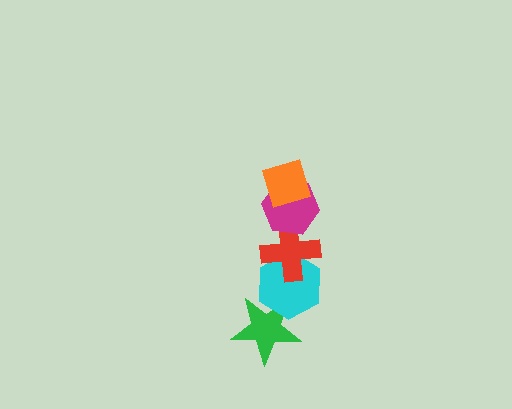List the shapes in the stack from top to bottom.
From top to bottom: the orange diamond, the magenta hexagon, the red cross, the cyan hexagon, the green star.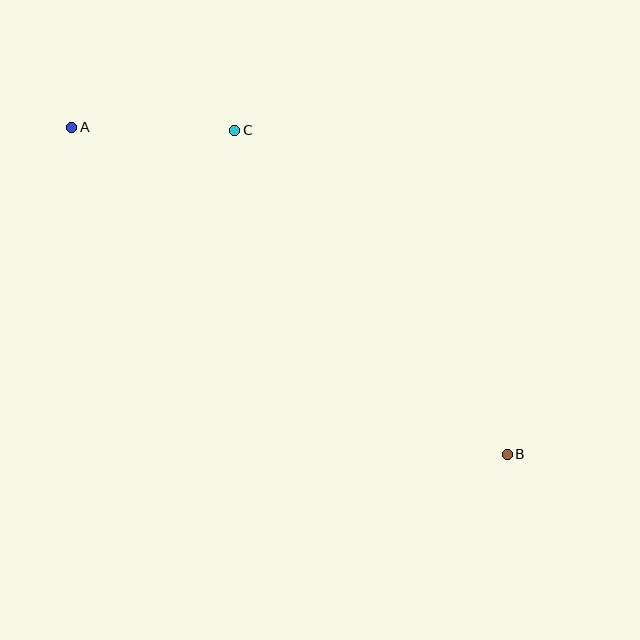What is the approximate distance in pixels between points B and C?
The distance between B and C is approximately 424 pixels.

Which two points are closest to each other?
Points A and C are closest to each other.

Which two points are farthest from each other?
Points A and B are farthest from each other.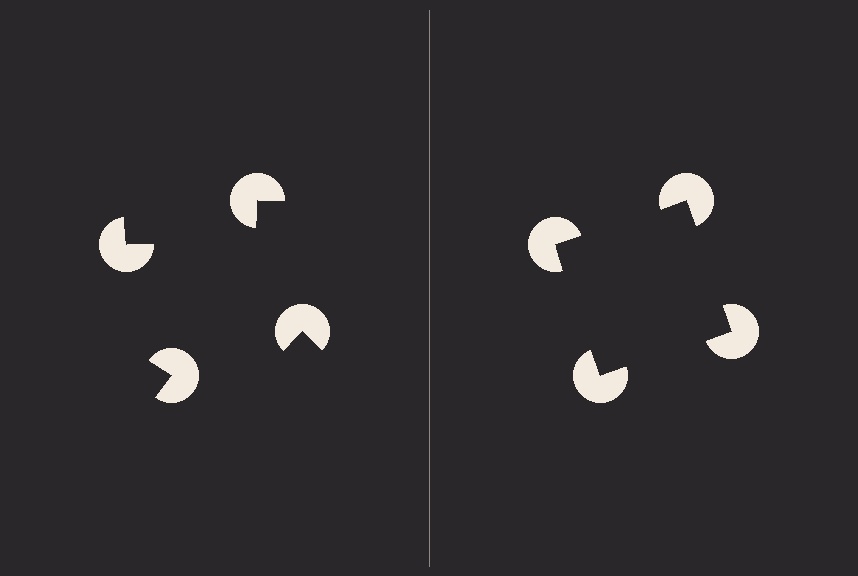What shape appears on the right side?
An illusory square.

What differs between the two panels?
The pac-man discs are positioned identically on both sides; only the wedge orientations differ. On the right they align to a square; on the left they are misaligned.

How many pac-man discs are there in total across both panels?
8 — 4 on each side.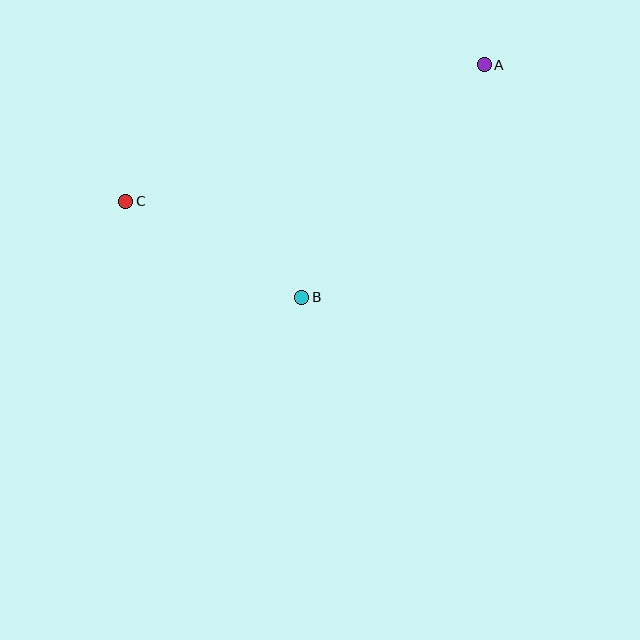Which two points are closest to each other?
Points B and C are closest to each other.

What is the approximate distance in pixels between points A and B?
The distance between A and B is approximately 296 pixels.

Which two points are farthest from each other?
Points A and C are farthest from each other.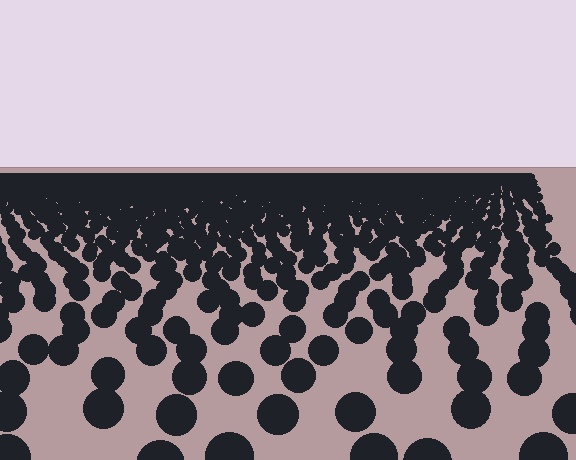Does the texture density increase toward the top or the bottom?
Density increases toward the top.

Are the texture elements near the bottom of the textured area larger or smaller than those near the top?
Larger. Near the bottom, elements are closer to the viewer and appear at a bigger on-screen size.